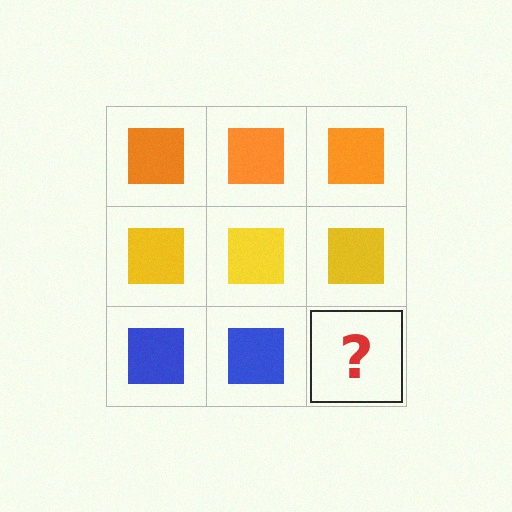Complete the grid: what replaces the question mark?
The question mark should be replaced with a blue square.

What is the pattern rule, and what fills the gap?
The rule is that each row has a consistent color. The gap should be filled with a blue square.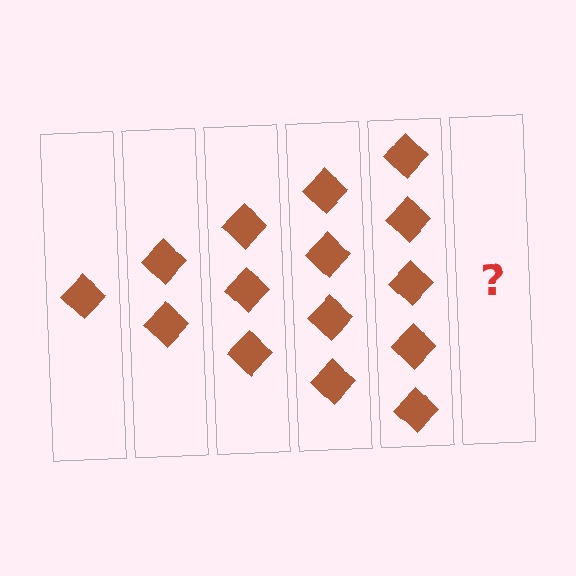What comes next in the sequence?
The next element should be 6 diamonds.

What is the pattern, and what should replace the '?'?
The pattern is that each step adds one more diamond. The '?' should be 6 diamonds.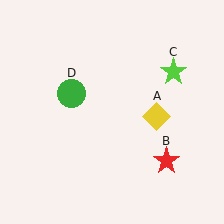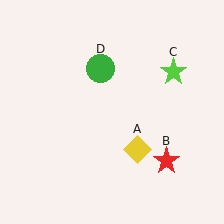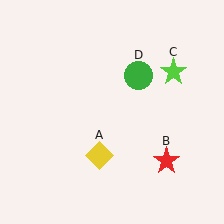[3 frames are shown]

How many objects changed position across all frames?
2 objects changed position: yellow diamond (object A), green circle (object D).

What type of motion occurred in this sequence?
The yellow diamond (object A), green circle (object D) rotated clockwise around the center of the scene.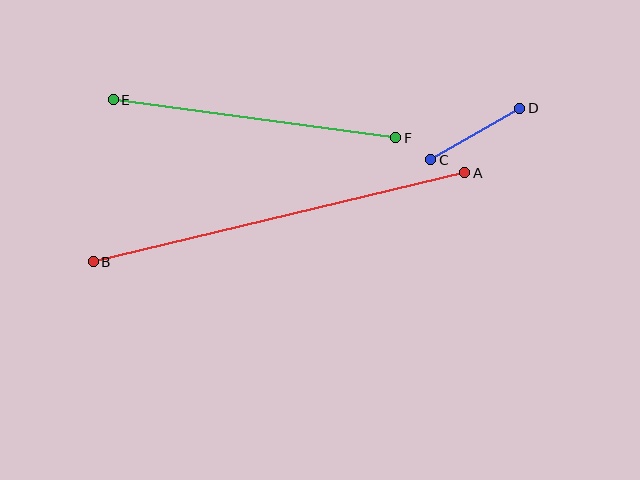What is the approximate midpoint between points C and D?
The midpoint is at approximately (475, 134) pixels.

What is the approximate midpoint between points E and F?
The midpoint is at approximately (254, 119) pixels.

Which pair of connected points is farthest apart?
Points A and B are farthest apart.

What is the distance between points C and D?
The distance is approximately 103 pixels.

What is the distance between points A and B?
The distance is approximately 382 pixels.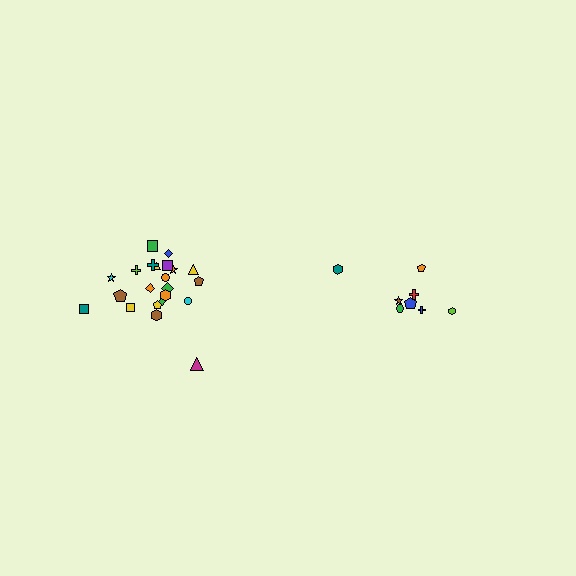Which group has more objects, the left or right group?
The left group.